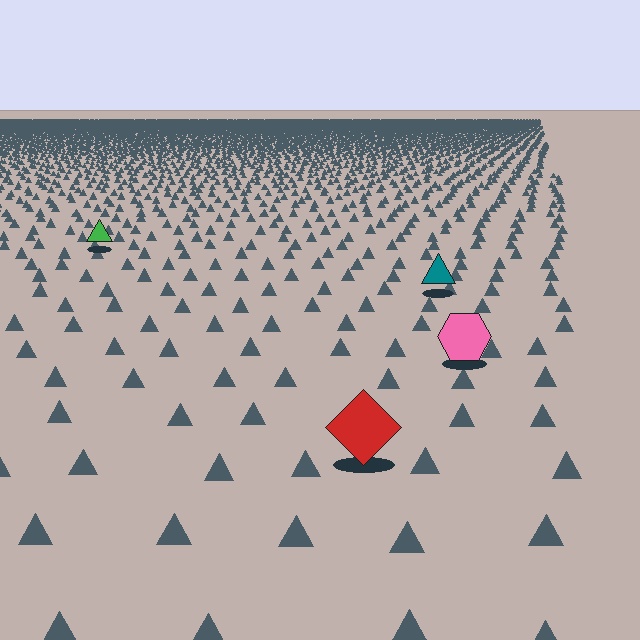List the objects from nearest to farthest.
From nearest to farthest: the red diamond, the pink hexagon, the teal triangle, the green triangle.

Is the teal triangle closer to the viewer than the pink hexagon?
No. The pink hexagon is closer — you can tell from the texture gradient: the ground texture is coarser near it.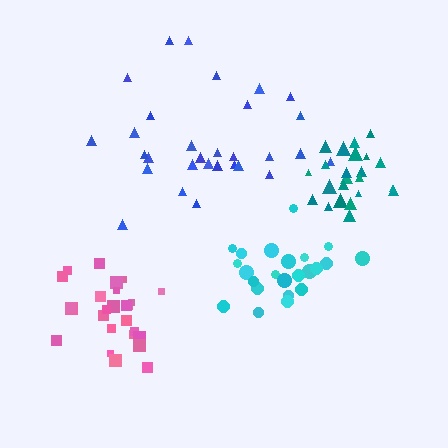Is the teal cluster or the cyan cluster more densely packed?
Teal.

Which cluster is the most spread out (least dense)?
Blue.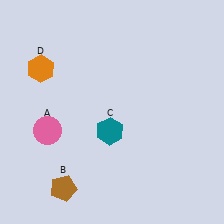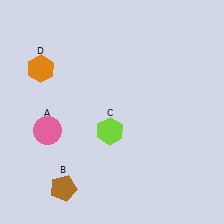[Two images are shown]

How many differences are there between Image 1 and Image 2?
There is 1 difference between the two images.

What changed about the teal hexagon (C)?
In Image 1, C is teal. In Image 2, it changed to lime.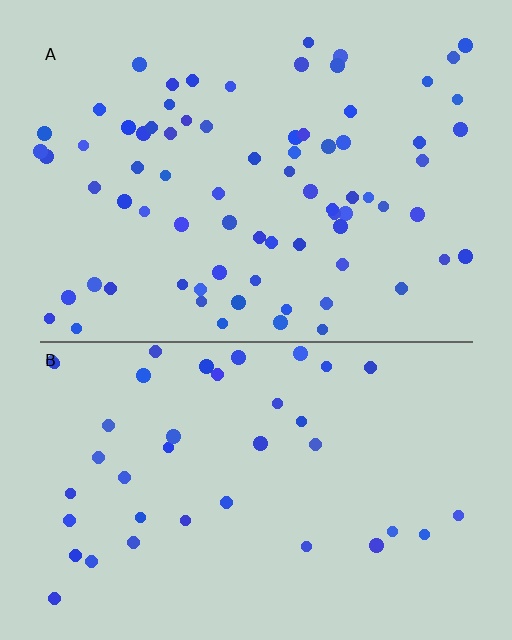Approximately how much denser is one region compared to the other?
Approximately 2.0× — region A over region B.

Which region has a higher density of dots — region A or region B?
A (the top).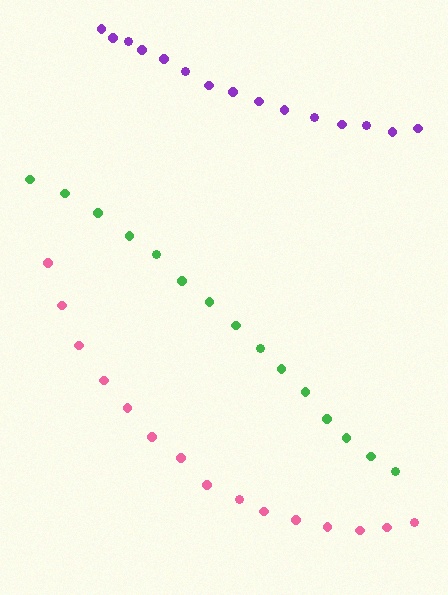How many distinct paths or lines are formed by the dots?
There are 3 distinct paths.